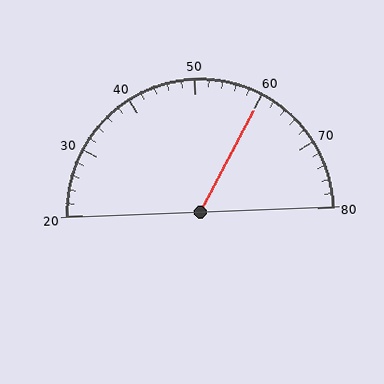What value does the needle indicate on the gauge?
The needle indicates approximately 60.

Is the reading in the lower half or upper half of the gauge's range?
The reading is in the upper half of the range (20 to 80).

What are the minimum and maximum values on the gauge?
The gauge ranges from 20 to 80.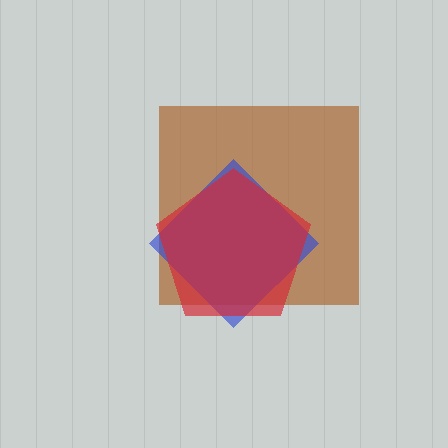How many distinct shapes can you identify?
There are 3 distinct shapes: a brown square, a blue diamond, a red pentagon.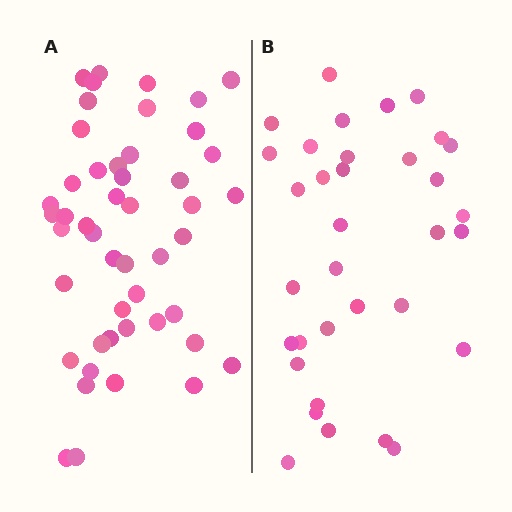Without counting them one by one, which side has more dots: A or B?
Region A (the left region) has more dots.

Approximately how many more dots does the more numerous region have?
Region A has approximately 15 more dots than region B.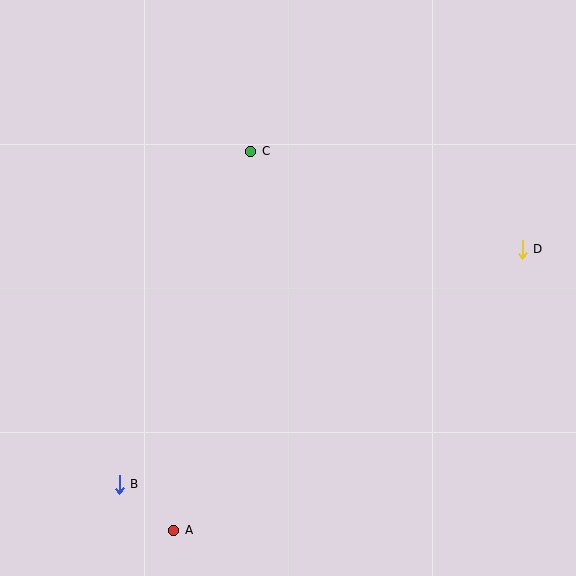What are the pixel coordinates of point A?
Point A is at (174, 530).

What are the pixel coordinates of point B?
Point B is at (119, 484).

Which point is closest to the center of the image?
Point C at (251, 151) is closest to the center.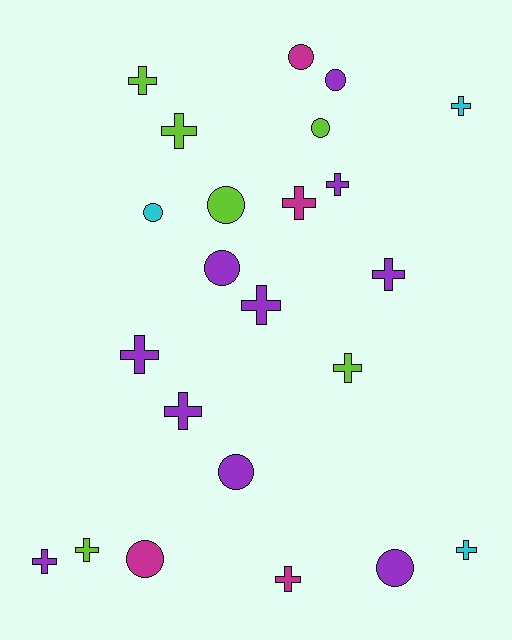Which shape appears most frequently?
Cross, with 14 objects.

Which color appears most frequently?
Purple, with 10 objects.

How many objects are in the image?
There are 23 objects.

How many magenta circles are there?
There are 2 magenta circles.